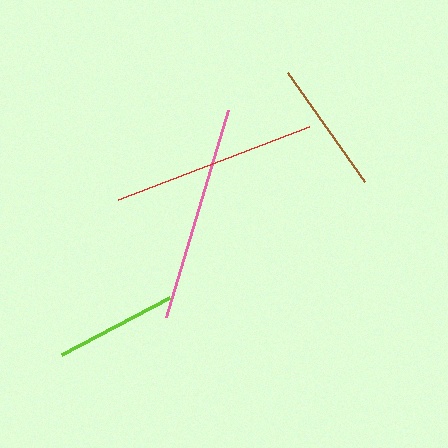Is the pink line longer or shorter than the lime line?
The pink line is longer than the lime line.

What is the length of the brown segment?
The brown segment is approximately 133 pixels long.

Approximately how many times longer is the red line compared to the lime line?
The red line is approximately 1.7 times the length of the lime line.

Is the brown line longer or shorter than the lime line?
The brown line is longer than the lime line.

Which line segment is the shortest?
The lime line is the shortest at approximately 123 pixels.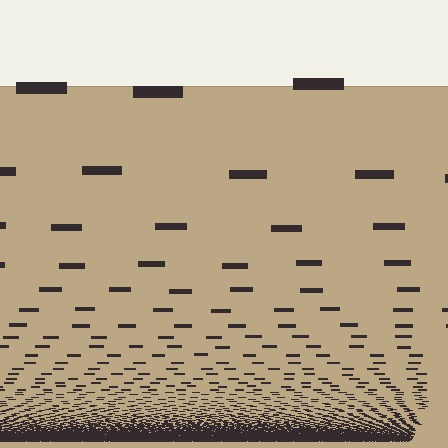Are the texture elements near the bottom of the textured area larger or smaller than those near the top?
Smaller. The gradient is inverted — elements near the bottom are smaller and denser.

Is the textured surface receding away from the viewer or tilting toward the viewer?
The surface appears to tilt toward the viewer. Texture elements get larger and sparser toward the top.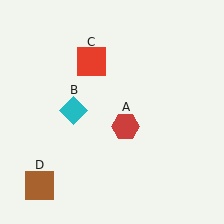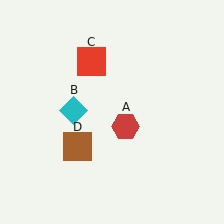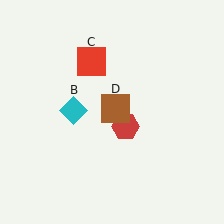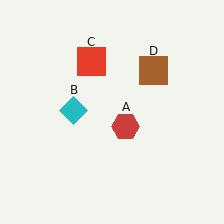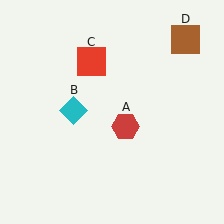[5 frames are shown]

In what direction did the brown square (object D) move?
The brown square (object D) moved up and to the right.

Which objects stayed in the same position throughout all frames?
Red hexagon (object A) and cyan diamond (object B) and red square (object C) remained stationary.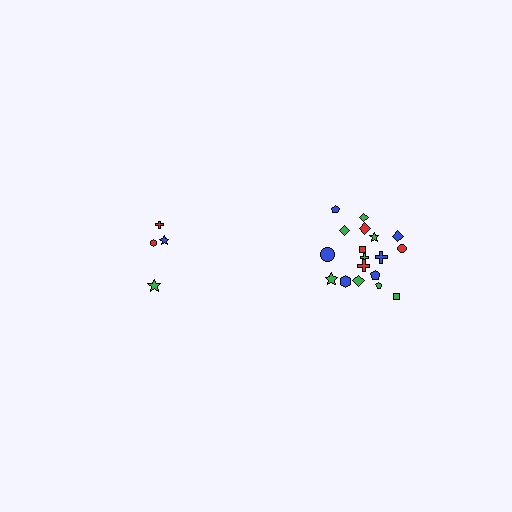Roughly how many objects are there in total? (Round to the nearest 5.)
Roughly 20 objects in total.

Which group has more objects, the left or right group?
The right group.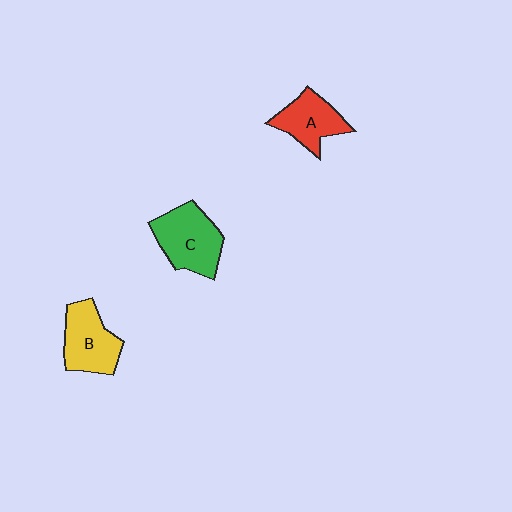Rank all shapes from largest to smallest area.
From largest to smallest: C (green), B (yellow), A (red).